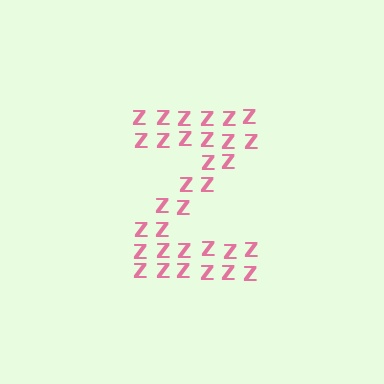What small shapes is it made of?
It is made of small letter Z's.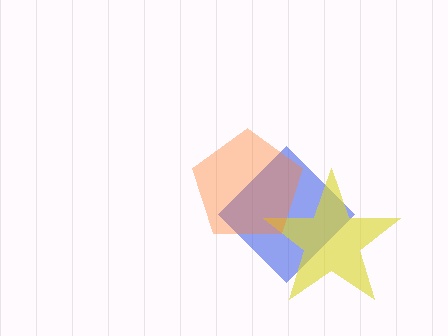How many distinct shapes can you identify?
There are 3 distinct shapes: a blue diamond, a yellow star, an orange pentagon.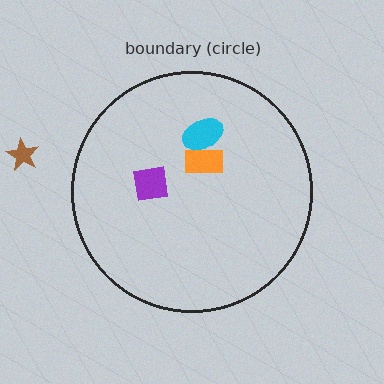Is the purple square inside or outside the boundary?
Inside.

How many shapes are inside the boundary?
3 inside, 1 outside.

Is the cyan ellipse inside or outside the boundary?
Inside.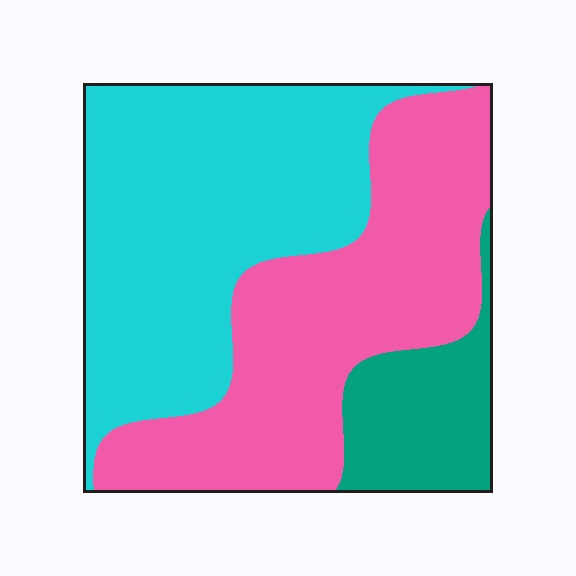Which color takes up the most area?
Cyan, at roughly 45%.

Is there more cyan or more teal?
Cyan.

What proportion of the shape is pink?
Pink covers around 40% of the shape.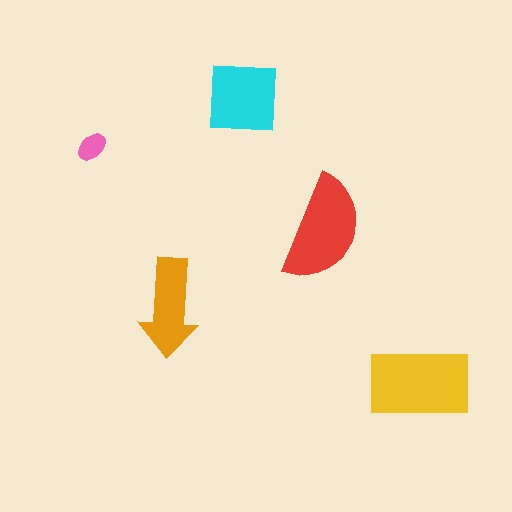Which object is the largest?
The yellow rectangle.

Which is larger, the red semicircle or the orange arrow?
The red semicircle.